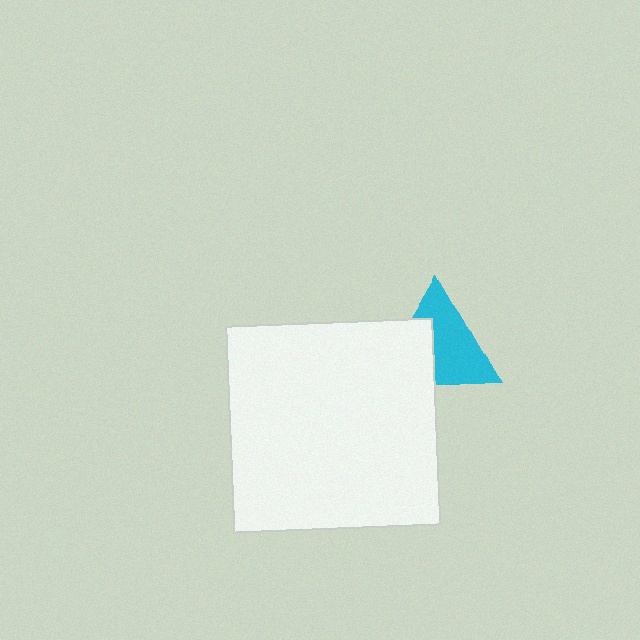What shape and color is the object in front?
The object in front is a white square.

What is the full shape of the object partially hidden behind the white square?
The partially hidden object is a cyan triangle.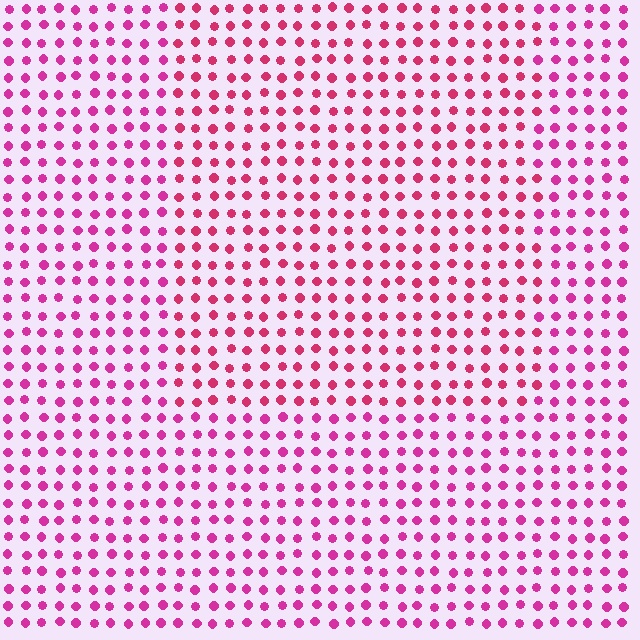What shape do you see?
I see a rectangle.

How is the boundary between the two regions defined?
The boundary is defined purely by a slight shift in hue (about 19 degrees). Spacing, size, and orientation are identical on both sides.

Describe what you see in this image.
The image is filled with small magenta elements in a uniform arrangement. A rectangle-shaped region is visible where the elements are tinted to a slightly different hue, forming a subtle color boundary.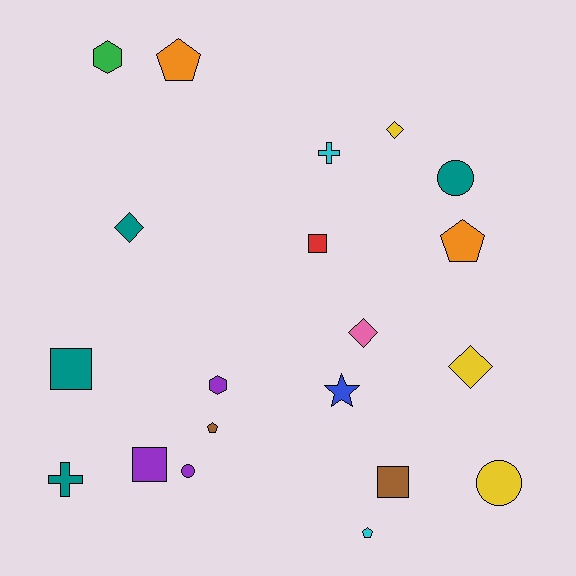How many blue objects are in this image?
There is 1 blue object.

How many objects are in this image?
There are 20 objects.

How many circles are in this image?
There are 3 circles.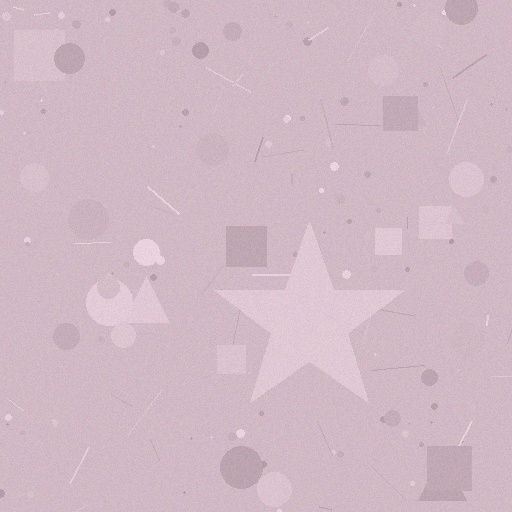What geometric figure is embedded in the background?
A star is embedded in the background.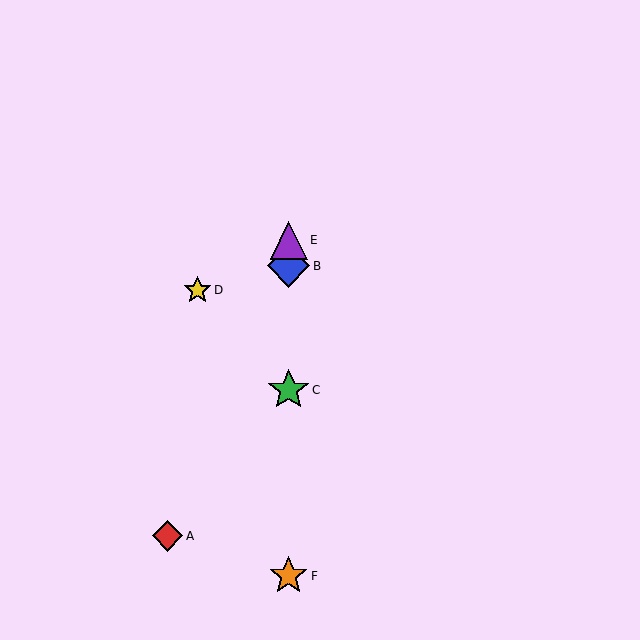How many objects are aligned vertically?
4 objects (B, C, E, F) are aligned vertically.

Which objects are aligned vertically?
Objects B, C, E, F are aligned vertically.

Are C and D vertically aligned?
No, C is at x≈289 and D is at x≈197.